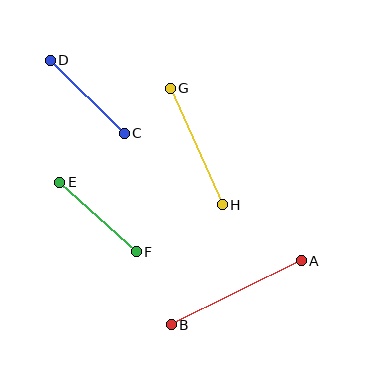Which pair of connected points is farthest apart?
Points A and B are farthest apart.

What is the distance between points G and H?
The distance is approximately 128 pixels.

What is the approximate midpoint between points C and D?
The midpoint is at approximately (87, 97) pixels.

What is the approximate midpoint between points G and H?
The midpoint is at approximately (196, 147) pixels.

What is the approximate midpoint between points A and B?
The midpoint is at approximately (236, 293) pixels.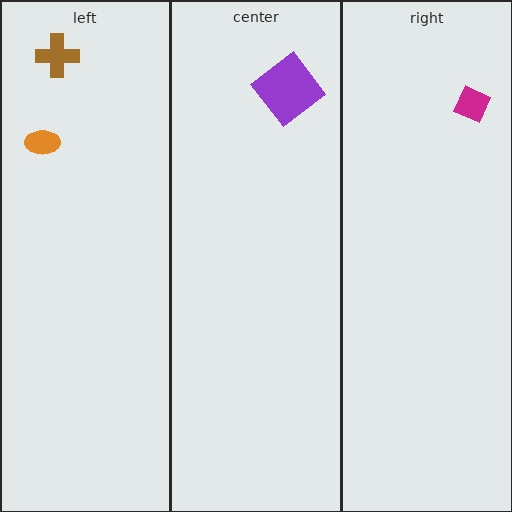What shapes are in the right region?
The magenta diamond.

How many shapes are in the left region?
2.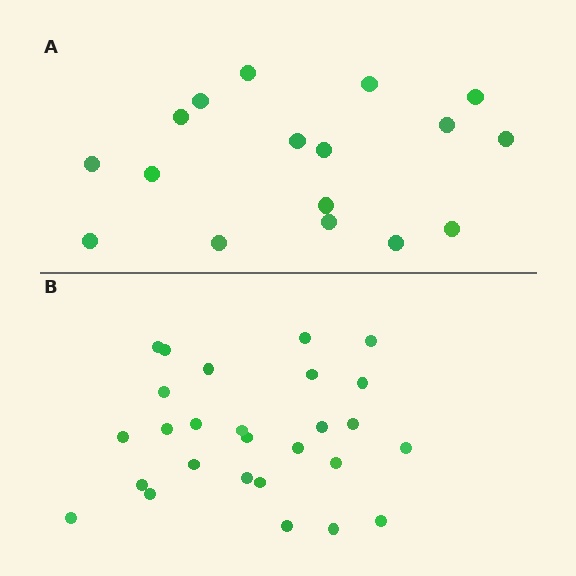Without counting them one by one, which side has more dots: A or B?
Region B (the bottom region) has more dots.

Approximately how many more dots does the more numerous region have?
Region B has roughly 10 or so more dots than region A.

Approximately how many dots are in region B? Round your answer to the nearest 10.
About 30 dots. (The exact count is 27, which rounds to 30.)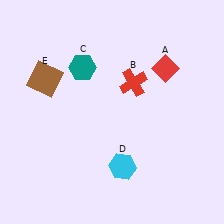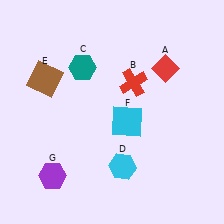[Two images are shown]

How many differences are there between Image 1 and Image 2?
There are 2 differences between the two images.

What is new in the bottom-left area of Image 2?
A purple hexagon (G) was added in the bottom-left area of Image 2.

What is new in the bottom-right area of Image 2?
A cyan square (F) was added in the bottom-right area of Image 2.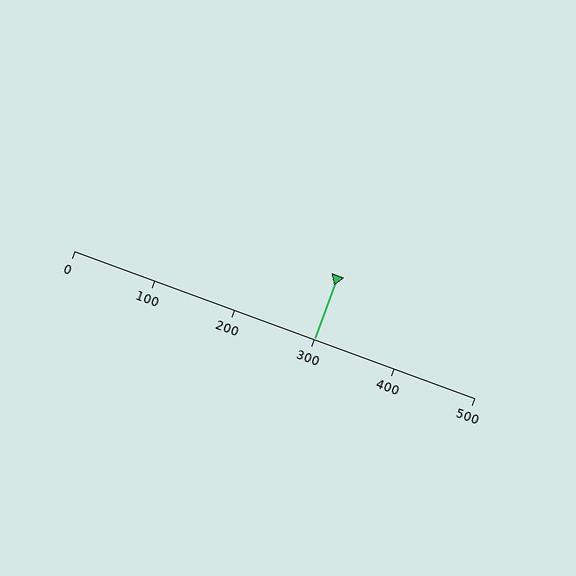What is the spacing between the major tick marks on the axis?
The major ticks are spaced 100 apart.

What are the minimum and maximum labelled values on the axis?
The axis runs from 0 to 500.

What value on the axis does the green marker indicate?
The marker indicates approximately 300.